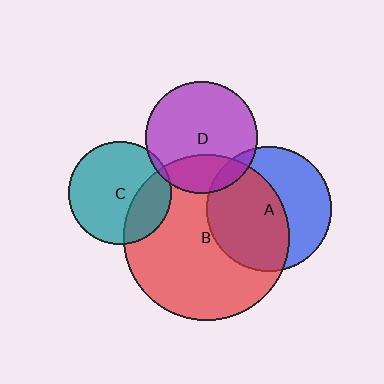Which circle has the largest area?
Circle B (red).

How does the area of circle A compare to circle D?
Approximately 1.2 times.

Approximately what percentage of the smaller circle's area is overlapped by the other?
Approximately 10%.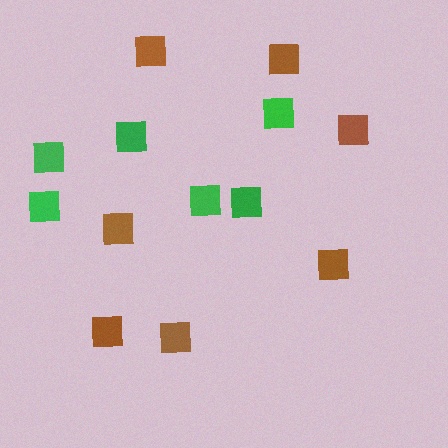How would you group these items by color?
There are 2 groups: one group of green squares (6) and one group of brown squares (7).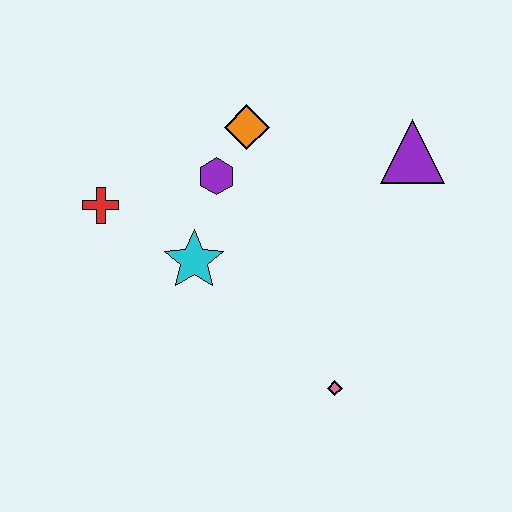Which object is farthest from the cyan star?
The purple triangle is farthest from the cyan star.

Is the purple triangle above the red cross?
Yes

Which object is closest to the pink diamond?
The cyan star is closest to the pink diamond.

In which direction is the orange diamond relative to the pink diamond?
The orange diamond is above the pink diamond.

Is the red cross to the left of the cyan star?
Yes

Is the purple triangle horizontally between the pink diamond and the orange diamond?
No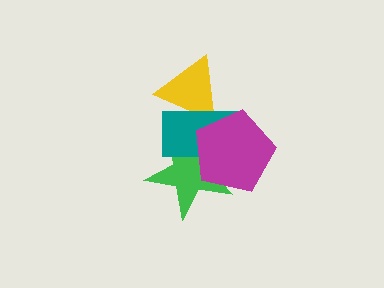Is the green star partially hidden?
Yes, it is partially covered by another shape.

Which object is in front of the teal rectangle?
The magenta pentagon is in front of the teal rectangle.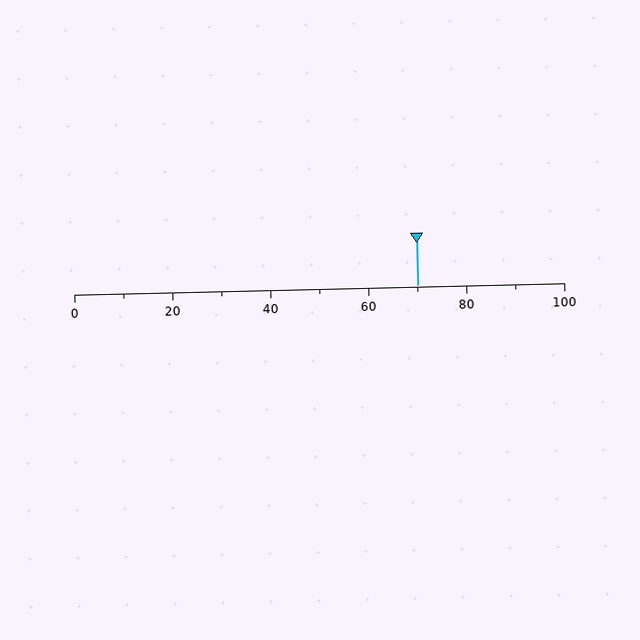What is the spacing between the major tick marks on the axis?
The major ticks are spaced 20 apart.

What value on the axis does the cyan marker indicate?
The marker indicates approximately 70.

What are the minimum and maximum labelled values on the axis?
The axis runs from 0 to 100.